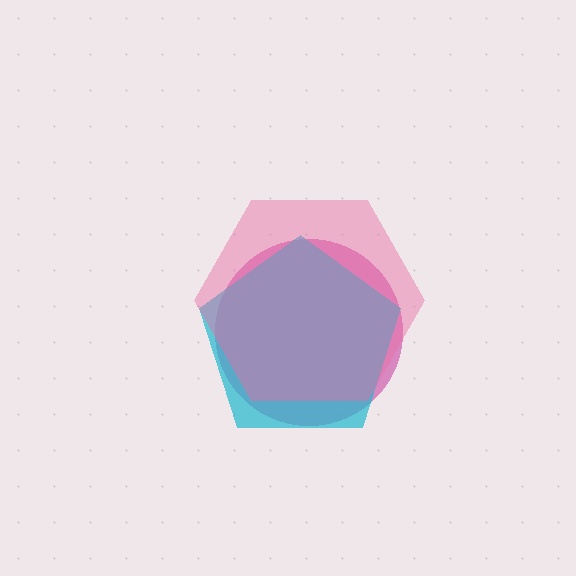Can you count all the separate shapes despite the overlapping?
Yes, there are 3 separate shapes.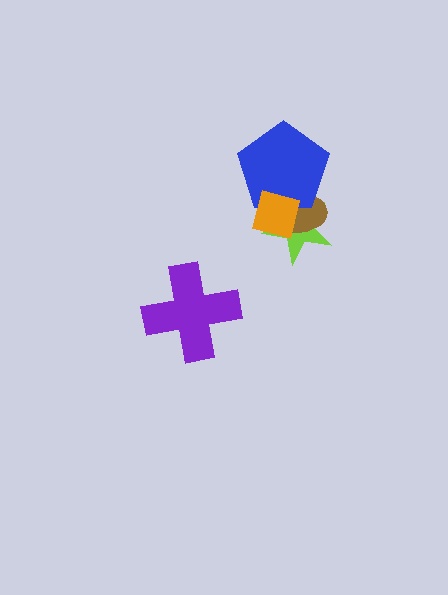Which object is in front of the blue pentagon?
The orange square is in front of the blue pentagon.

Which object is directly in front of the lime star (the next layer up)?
The brown ellipse is directly in front of the lime star.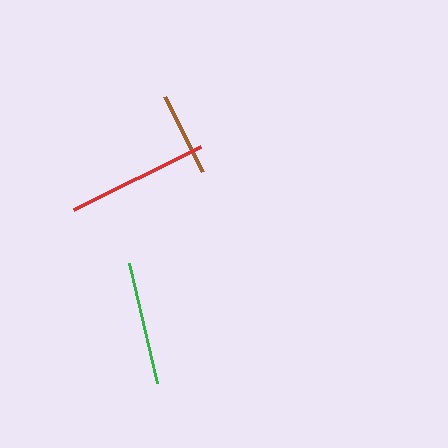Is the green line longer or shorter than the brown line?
The green line is longer than the brown line.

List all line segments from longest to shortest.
From longest to shortest: red, green, brown.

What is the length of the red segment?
The red segment is approximately 141 pixels long.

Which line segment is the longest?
The red line is the longest at approximately 141 pixels.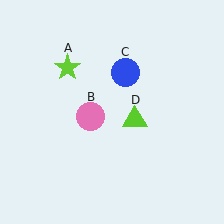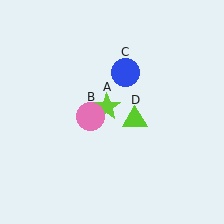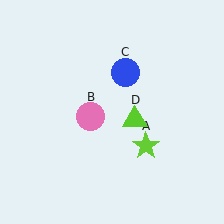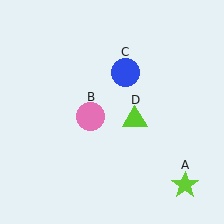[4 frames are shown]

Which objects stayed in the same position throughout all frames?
Pink circle (object B) and blue circle (object C) and lime triangle (object D) remained stationary.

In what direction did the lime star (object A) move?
The lime star (object A) moved down and to the right.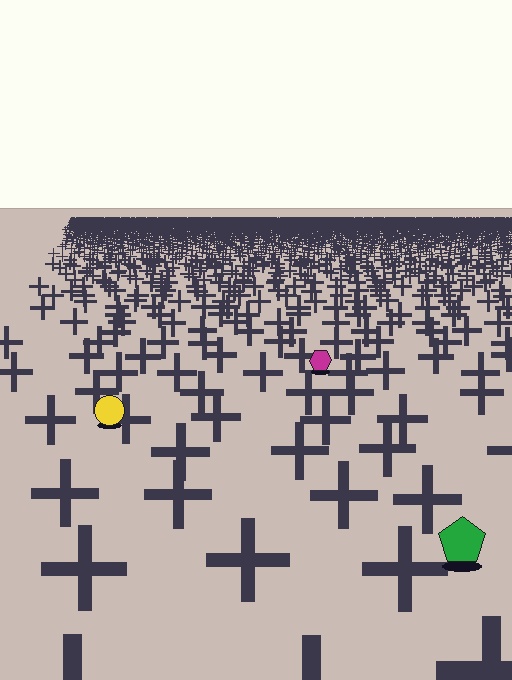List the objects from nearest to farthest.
From nearest to farthest: the green pentagon, the yellow circle, the magenta hexagon.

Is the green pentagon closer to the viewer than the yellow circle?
Yes. The green pentagon is closer — you can tell from the texture gradient: the ground texture is coarser near it.